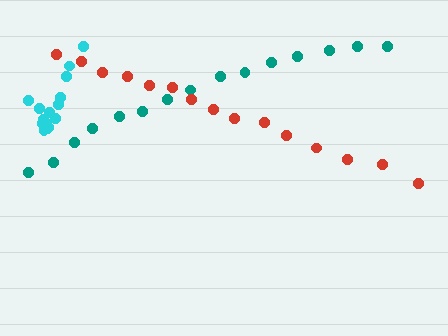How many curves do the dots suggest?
There are 3 distinct paths.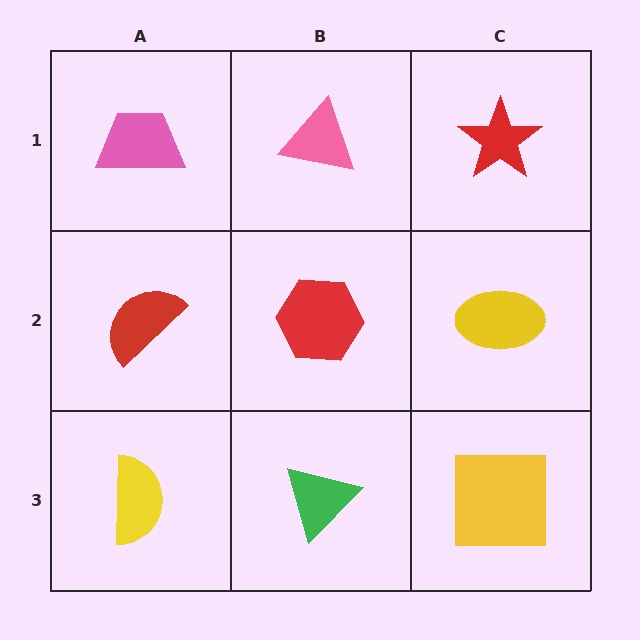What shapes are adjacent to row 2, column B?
A pink triangle (row 1, column B), a green triangle (row 3, column B), a red semicircle (row 2, column A), a yellow ellipse (row 2, column C).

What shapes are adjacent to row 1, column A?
A red semicircle (row 2, column A), a pink triangle (row 1, column B).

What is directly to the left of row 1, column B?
A pink trapezoid.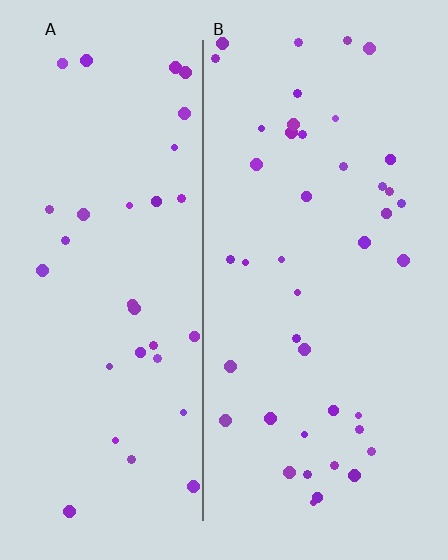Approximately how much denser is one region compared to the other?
Approximately 1.3× — region B over region A.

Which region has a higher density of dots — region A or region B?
B (the right).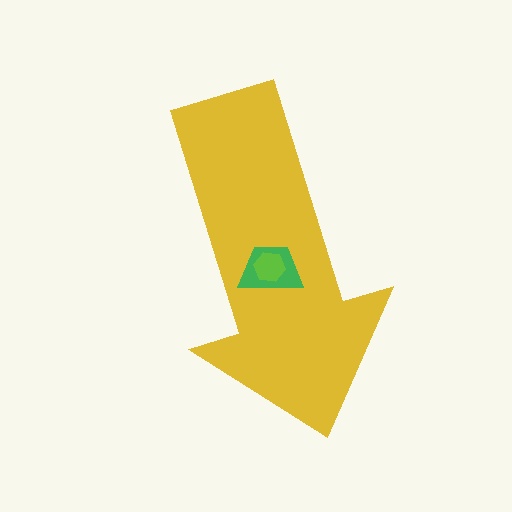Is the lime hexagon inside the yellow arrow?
Yes.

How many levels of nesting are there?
3.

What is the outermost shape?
The yellow arrow.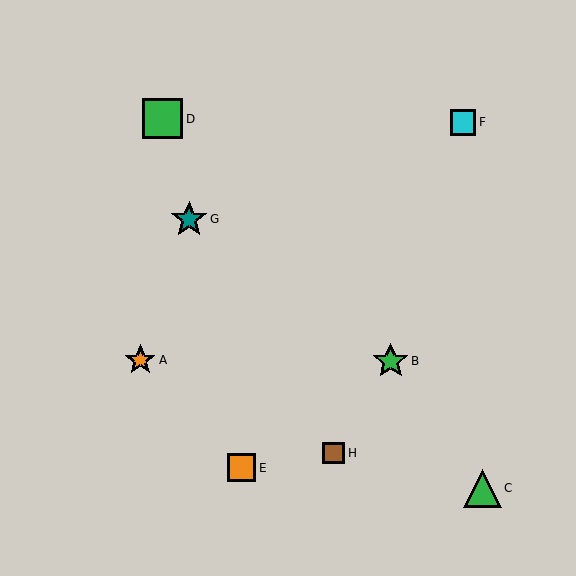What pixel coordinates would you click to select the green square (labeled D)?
Click at (163, 119) to select the green square D.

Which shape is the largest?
The green square (labeled D) is the largest.